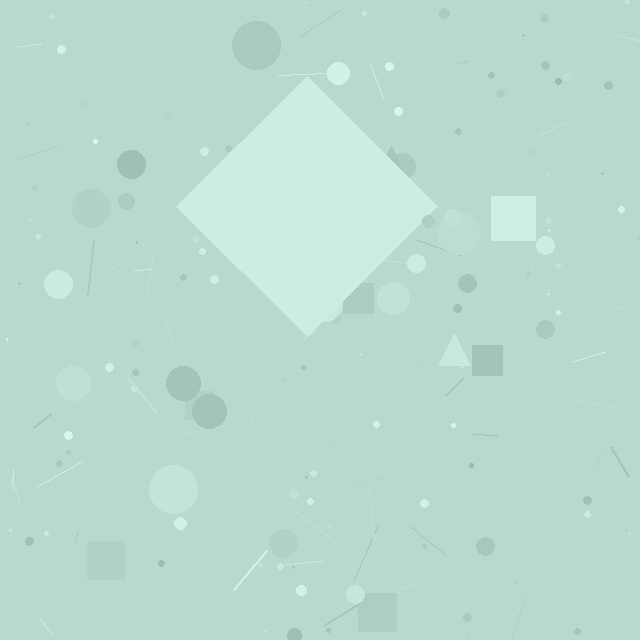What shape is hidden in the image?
A diamond is hidden in the image.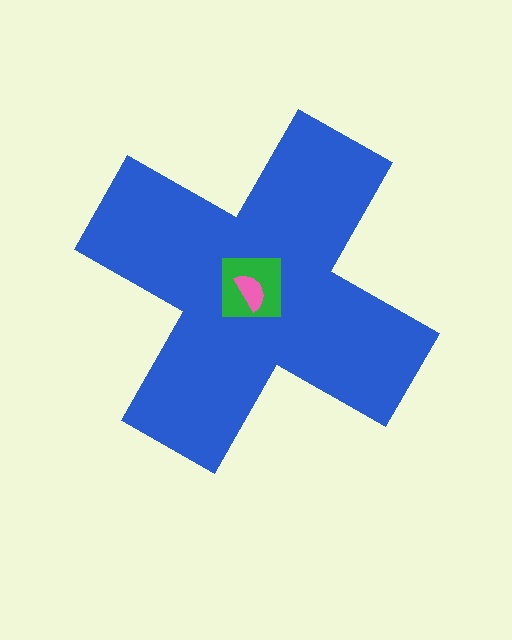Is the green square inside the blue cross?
Yes.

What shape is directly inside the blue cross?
The green square.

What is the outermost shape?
The blue cross.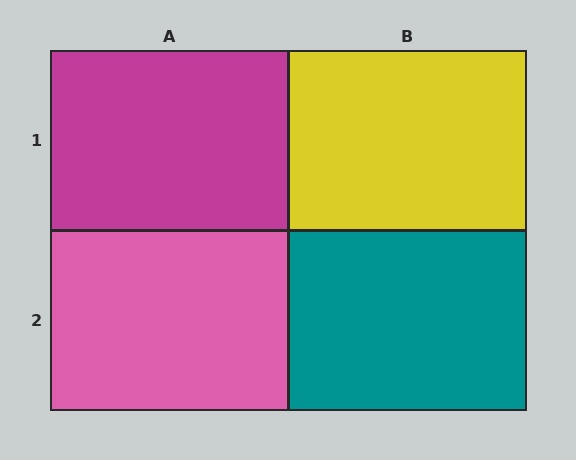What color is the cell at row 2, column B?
Teal.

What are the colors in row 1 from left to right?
Magenta, yellow.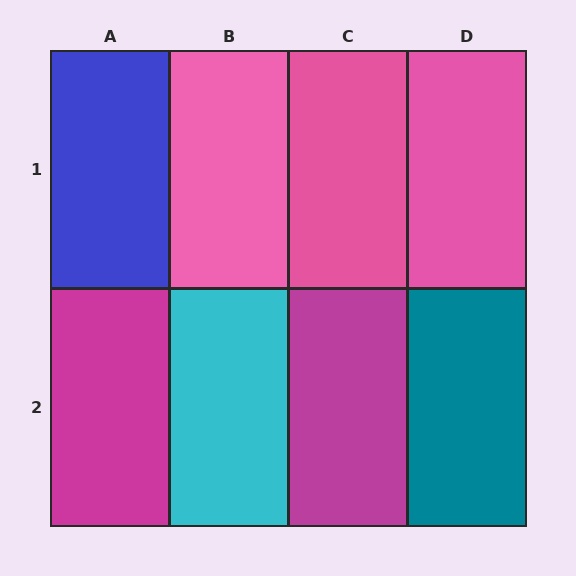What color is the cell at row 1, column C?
Pink.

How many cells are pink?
3 cells are pink.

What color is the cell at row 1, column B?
Pink.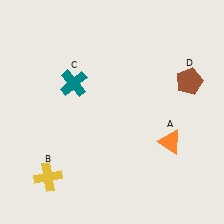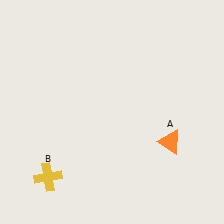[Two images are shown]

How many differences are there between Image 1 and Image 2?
There are 2 differences between the two images.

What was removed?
The teal cross (C), the brown pentagon (D) were removed in Image 2.